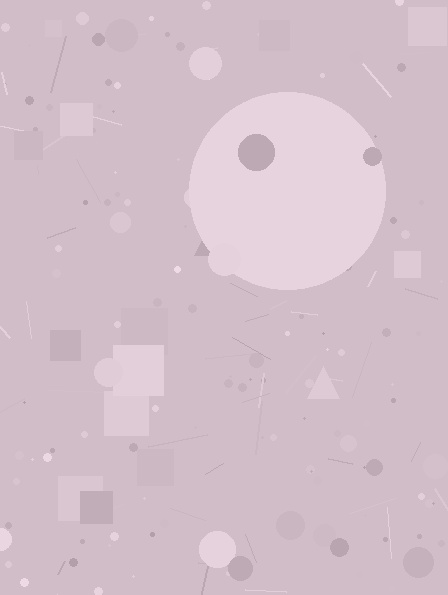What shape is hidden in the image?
A circle is hidden in the image.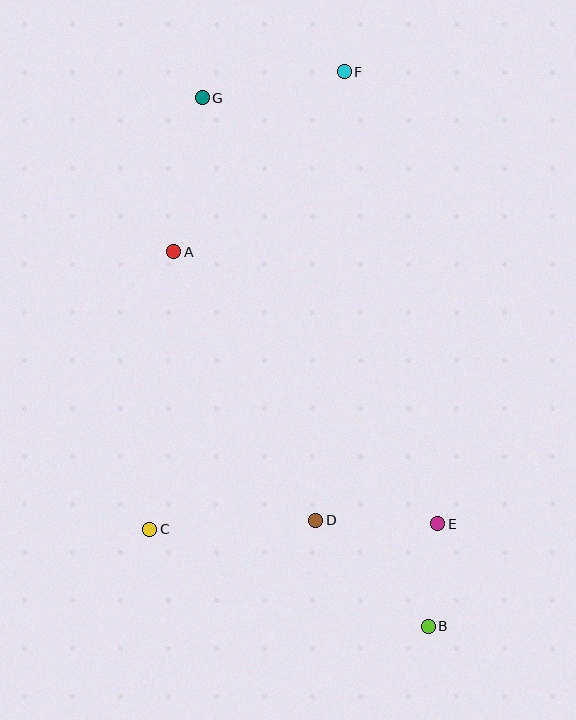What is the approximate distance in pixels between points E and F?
The distance between E and F is approximately 462 pixels.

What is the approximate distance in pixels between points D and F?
The distance between D and F is approximately 450 pixels.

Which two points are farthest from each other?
Points B and G are farthest from each other.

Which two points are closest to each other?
Points B and E are closest to each other.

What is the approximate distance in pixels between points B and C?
The distance between B and C is approximately 295 pixels.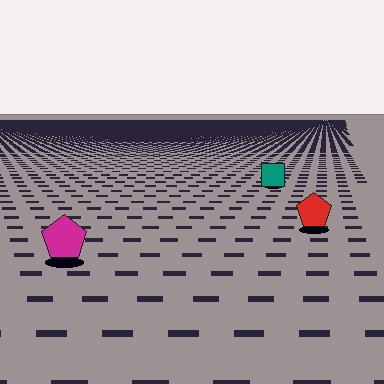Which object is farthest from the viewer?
The teal square is farthest from the viewer. It appears smaller and the ground texture around it is denser.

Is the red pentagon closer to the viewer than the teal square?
Yes. The red pentagon is closer — you can tell from the texture gradient: the ground texture is coarser near it.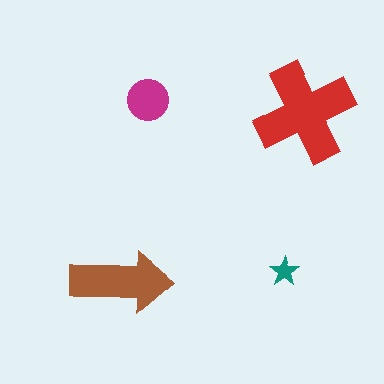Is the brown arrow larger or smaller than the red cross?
Smaller.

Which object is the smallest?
The teal star.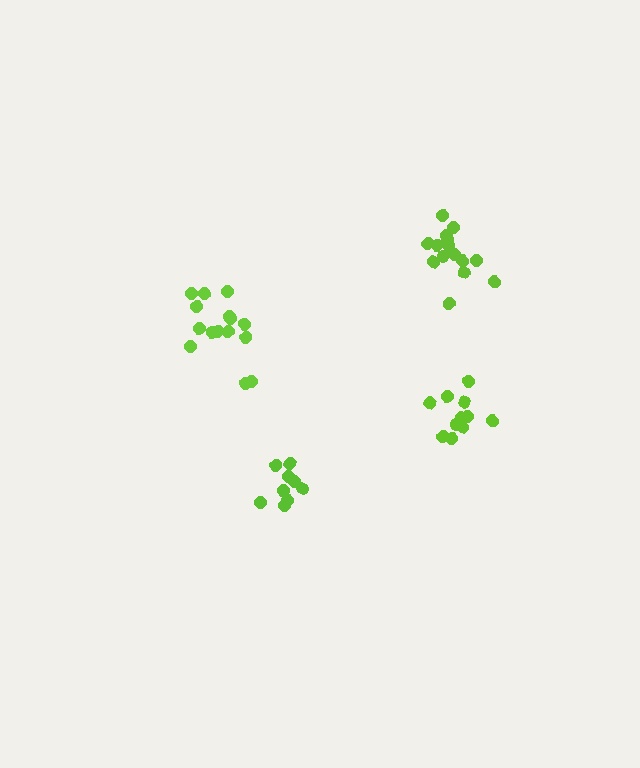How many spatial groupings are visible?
There are 4 spatial groupings.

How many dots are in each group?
Group 1: 9 dots, Group 2: 15 dots, Group 3: 15 dots, Group 4: 11 dots (50 total).